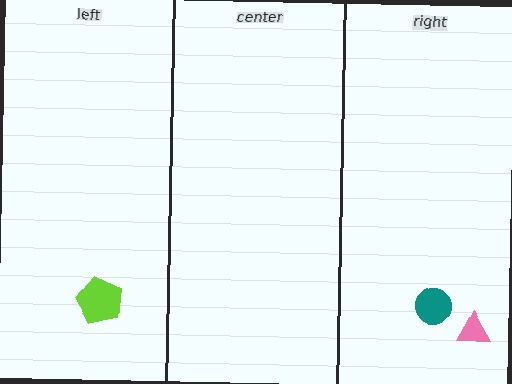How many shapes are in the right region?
2.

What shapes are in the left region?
The lime pentagon.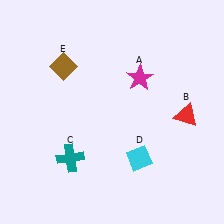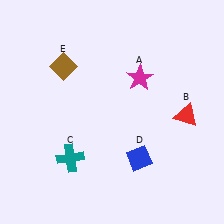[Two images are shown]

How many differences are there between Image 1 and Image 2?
There is 1 difference between the two images.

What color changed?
The diamond (D) changed from cyan in Image 1 to blue in Image 2.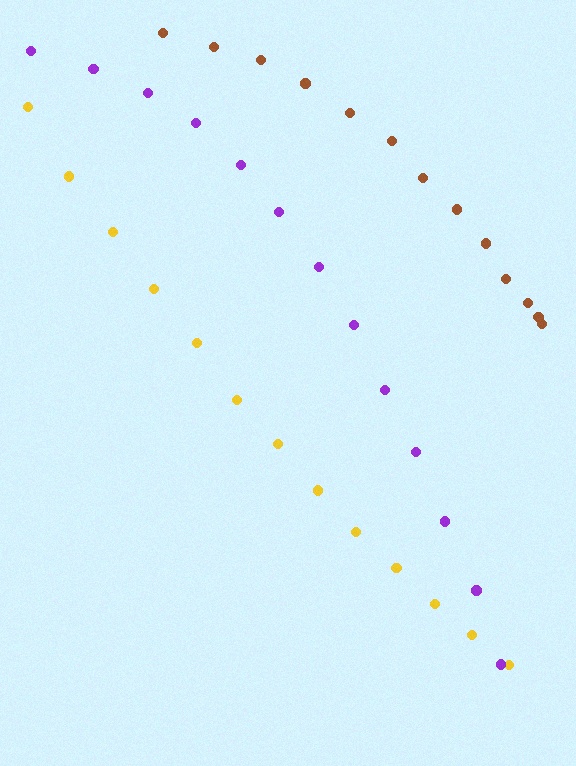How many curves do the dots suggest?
There are 3 distinct paths.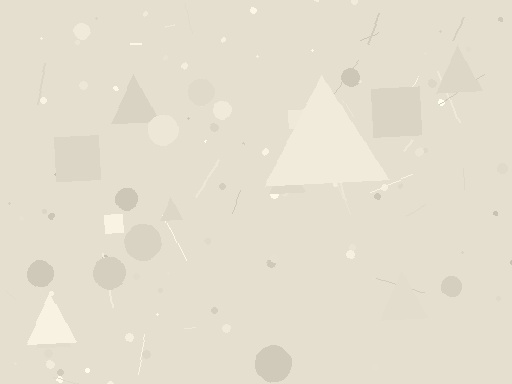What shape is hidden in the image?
A triangle is hidden in the image.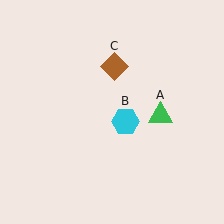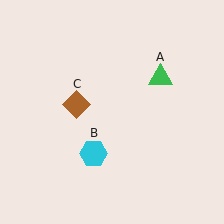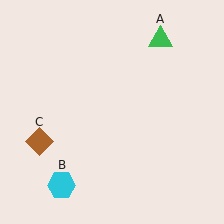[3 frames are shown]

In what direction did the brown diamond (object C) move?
The brown diamond (object C) moved down and to the left.